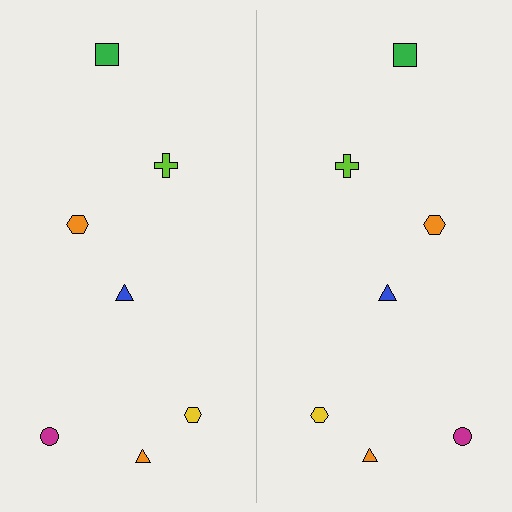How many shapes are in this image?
There are 14 shapes in this image.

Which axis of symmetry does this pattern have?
The pattern has a vertical axis of symmetry running through the center of the image.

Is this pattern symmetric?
Yes, this pattern has bilateral (reflection) symmetry.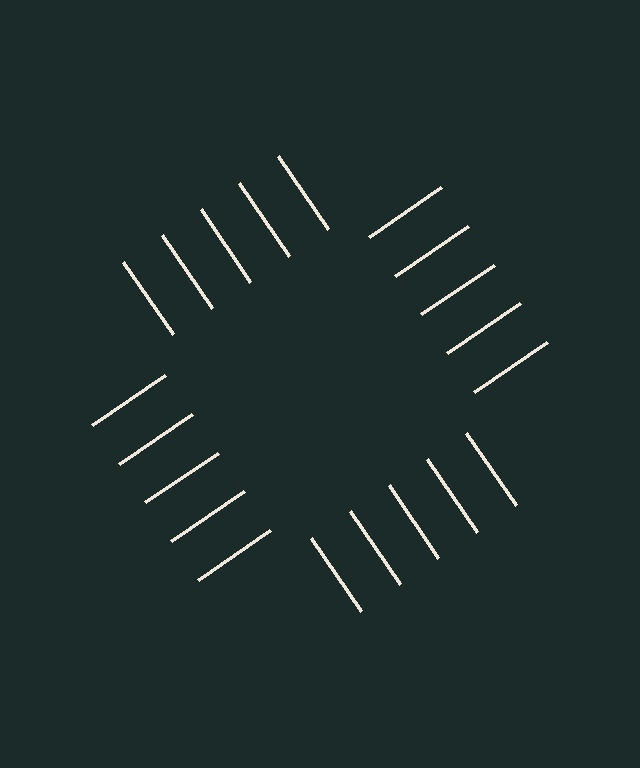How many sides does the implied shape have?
4 sides — the line-ends trace a square.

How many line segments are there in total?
20 — 5 along each of the 4 edges.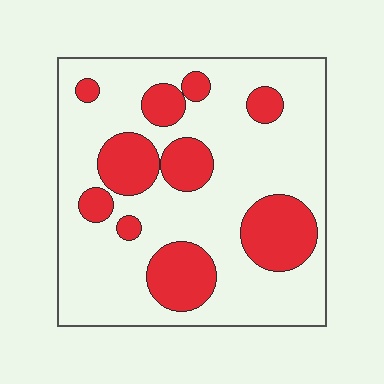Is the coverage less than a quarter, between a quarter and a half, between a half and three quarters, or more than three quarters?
Between a quarter and a half.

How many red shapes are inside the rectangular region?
10.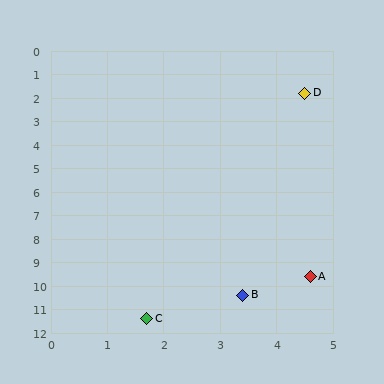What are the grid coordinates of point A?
Point A is at approximately (4.6, 9.6).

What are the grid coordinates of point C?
Point C is at approximately (1.7, 11.4).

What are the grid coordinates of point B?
Point B is at approximately (3.4, 10.4).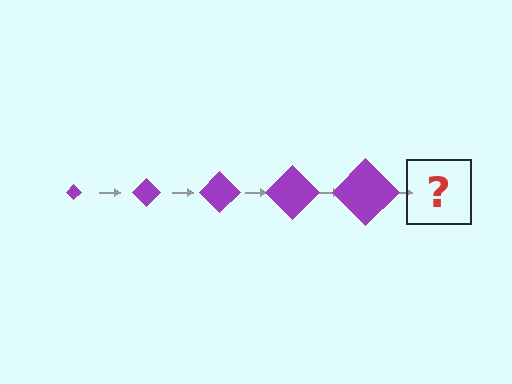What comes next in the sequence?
The next element should be a purple diamond, larger than the previous one.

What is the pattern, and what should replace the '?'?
The pattern is that the diamond gets progressively larger each step. The '?' should be a purple diamond, larger than the previous one.